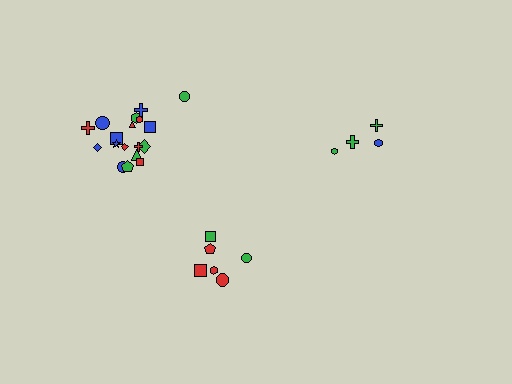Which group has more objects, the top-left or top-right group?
The top-left group.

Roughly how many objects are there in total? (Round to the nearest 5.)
Roughly 30 objects in total.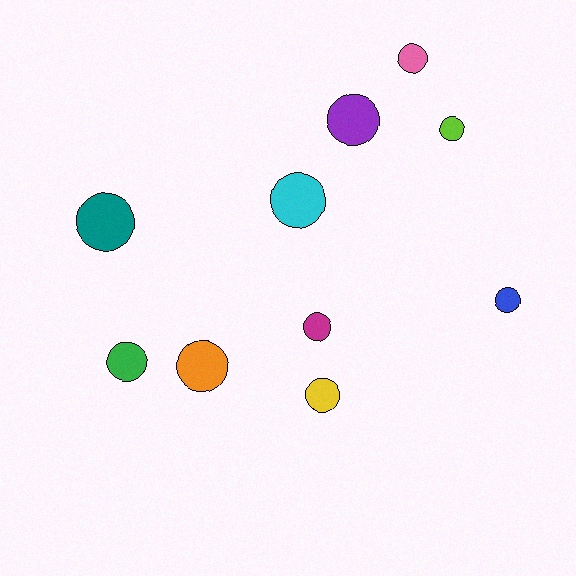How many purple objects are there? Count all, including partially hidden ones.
There is 1 purple object.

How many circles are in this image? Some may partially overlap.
There are 10 circles.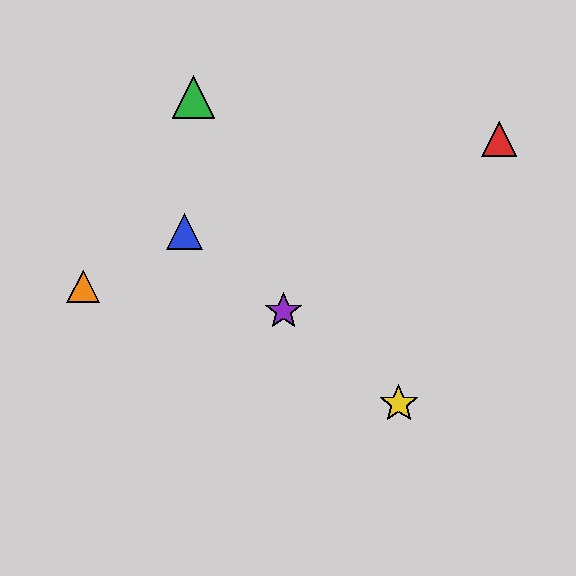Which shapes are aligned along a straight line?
The blue triangle, the yellow star, the purple star are aligned along a straight line.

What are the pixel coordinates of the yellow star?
The yellow star is at (399, 404).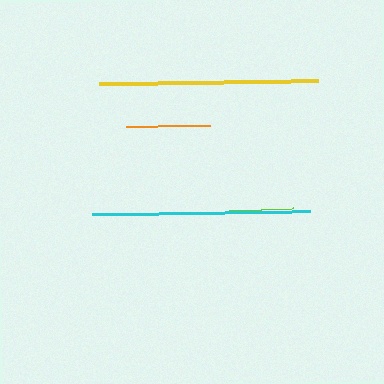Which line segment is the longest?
The yellow line is the longest at approximately 219 pixels.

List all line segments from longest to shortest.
From longest to shortest: yellow, cyan, lime, orange.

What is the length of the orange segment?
The orange segment is approximately 84 pixels long.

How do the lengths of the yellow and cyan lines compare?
The yellow and cyan lines are approximately the same length.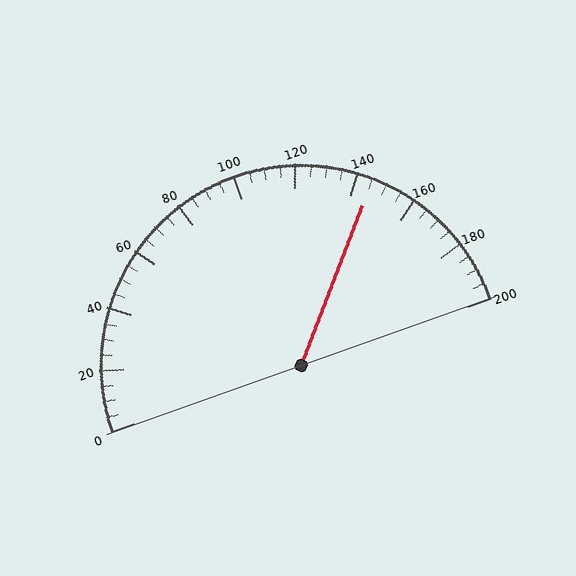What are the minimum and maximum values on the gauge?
The gauge ranges from 0 to 200.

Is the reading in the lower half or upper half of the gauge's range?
The reading is in the upper half of the range (0 to 200).